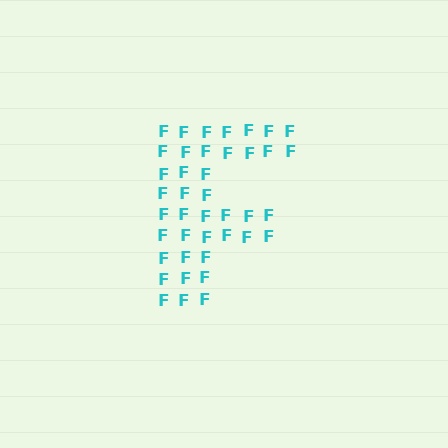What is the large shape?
The large shape is the letter F.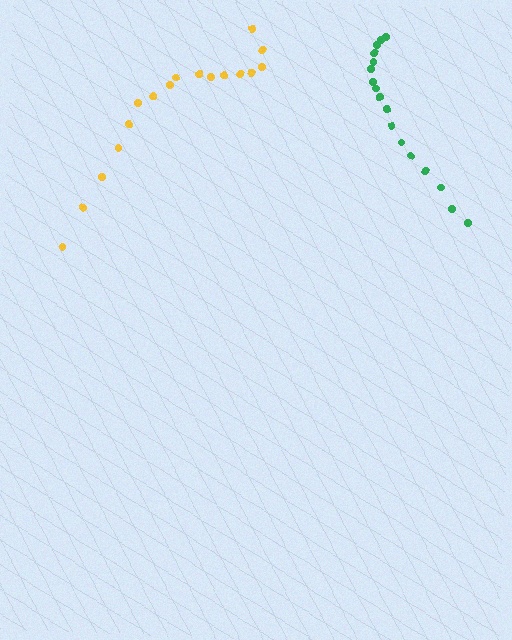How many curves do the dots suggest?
There are 2 distinct paths.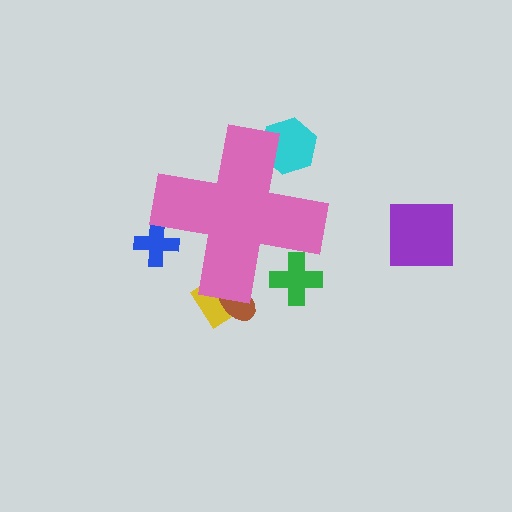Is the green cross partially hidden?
Yes, the green cross is partially hidden behind the pink cross.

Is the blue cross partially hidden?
Yes, the blue cross is partially hidden behind the pink cross.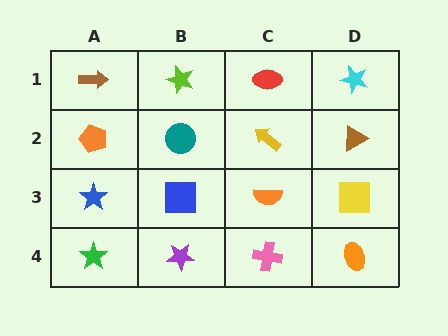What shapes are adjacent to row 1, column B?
A teal circle (row 2, column B), a brown arrow (row 1, column A), a red ellipse (row 1, column C).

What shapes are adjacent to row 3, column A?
An orange pentagon (row 2, column A), a green star (row 4, column A), a blue square (row 3, column B).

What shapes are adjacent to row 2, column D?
A cyan star (row 1, column D), a yellow square (row 3, column D), a yellow arrow (row 2, column C).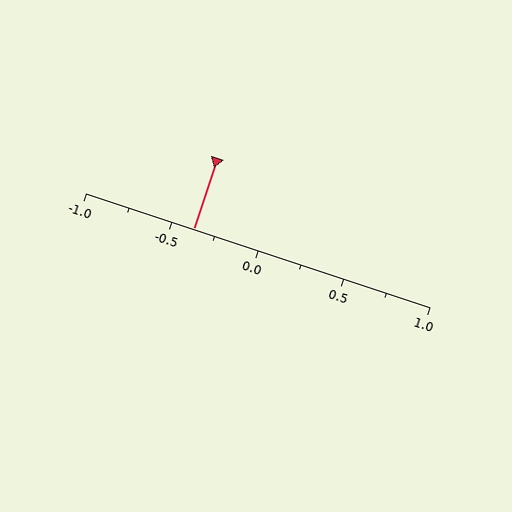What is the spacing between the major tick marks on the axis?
The major ticks are spaced 0.5 apart.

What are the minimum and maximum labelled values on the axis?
The axis runs from -1.0 to 1.0.